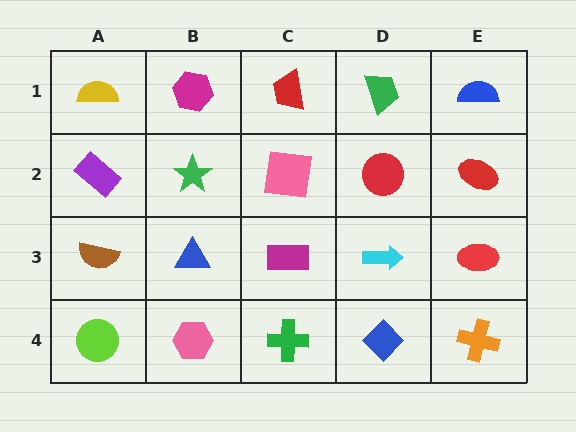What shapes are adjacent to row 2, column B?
A magenta hexagon (row 1, column B), a blue triangle (row 3, column B), a purple rectangle (row 2, column A), a pink square (row 2, column C).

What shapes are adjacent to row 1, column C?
A pink square (row 2, column C), a magenta hexagon (row 1, column B), a green trapezoid (row 1, column D).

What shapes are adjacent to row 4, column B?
A blue triangle (row 3, column B), a lime circle (row 4, column A), a green cross (row 4, column C).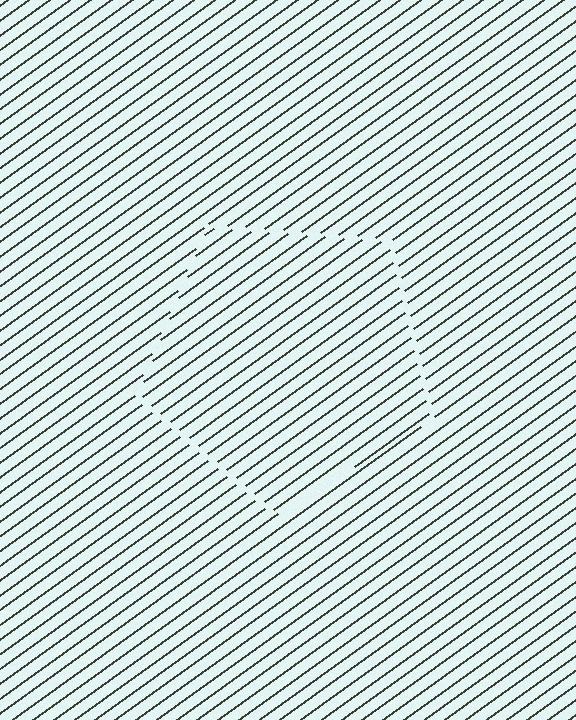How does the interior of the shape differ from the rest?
The interior of the shape contains the same grating, shifted by half a period — the contour is defined by the phase discontinuity where line-ends from the inner and outer gratings abut.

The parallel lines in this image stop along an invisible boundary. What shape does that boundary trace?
An illusory pentagon. The interior of the shape contains the same grating, shifted by half a period — the contour is defined by the phase discontinuity where line-ends from the inner and outer gratings abut.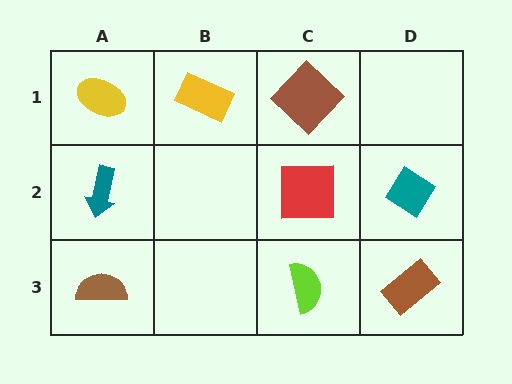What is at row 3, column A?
A brown semicircle.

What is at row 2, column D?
A teal diamond.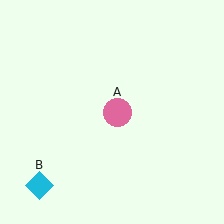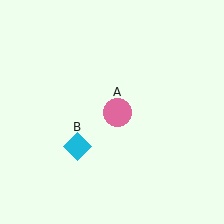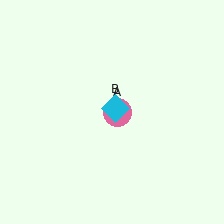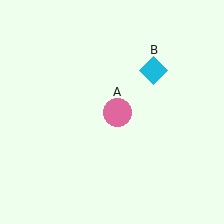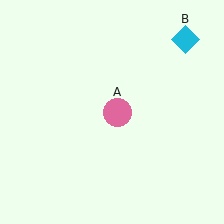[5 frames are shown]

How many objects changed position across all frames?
1 object changed position: cyan diamond (object B).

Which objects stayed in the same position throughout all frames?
Pink circle (object A) remained stationary.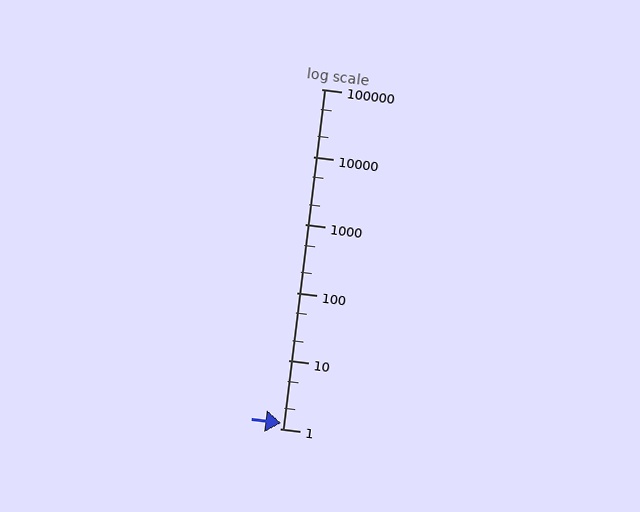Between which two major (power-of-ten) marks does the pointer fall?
The pointer is between 1 and 10.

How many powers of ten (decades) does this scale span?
The scale spans 5 decades, from 1 to 100000.